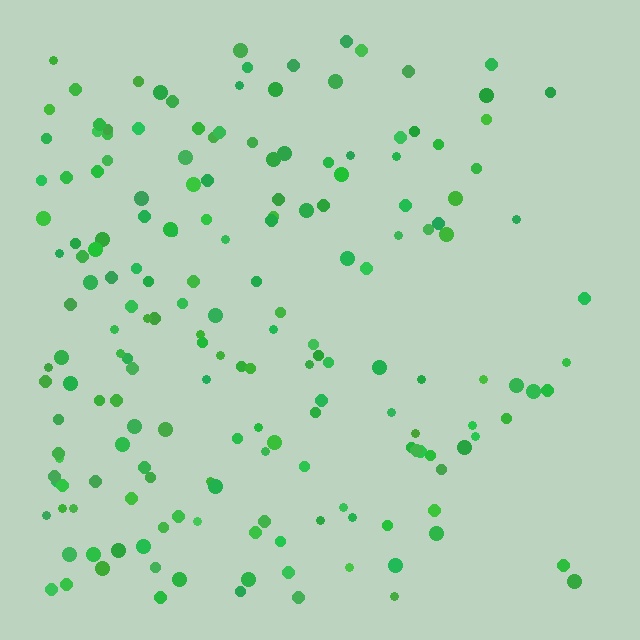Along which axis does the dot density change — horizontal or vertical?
Horizontal.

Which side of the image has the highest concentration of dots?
The left.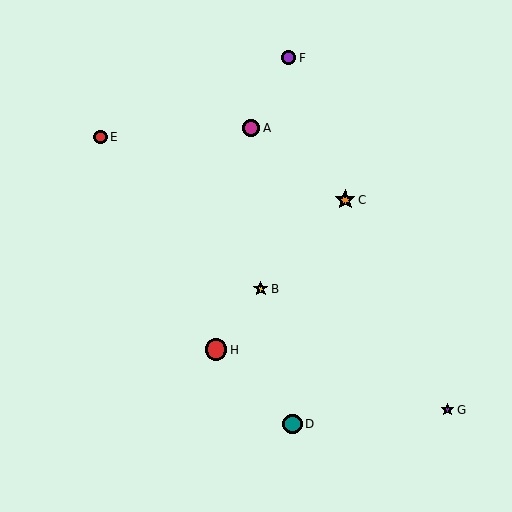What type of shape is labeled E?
Shape E is a red circle.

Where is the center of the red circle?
The center of the red circle is at (100, 137).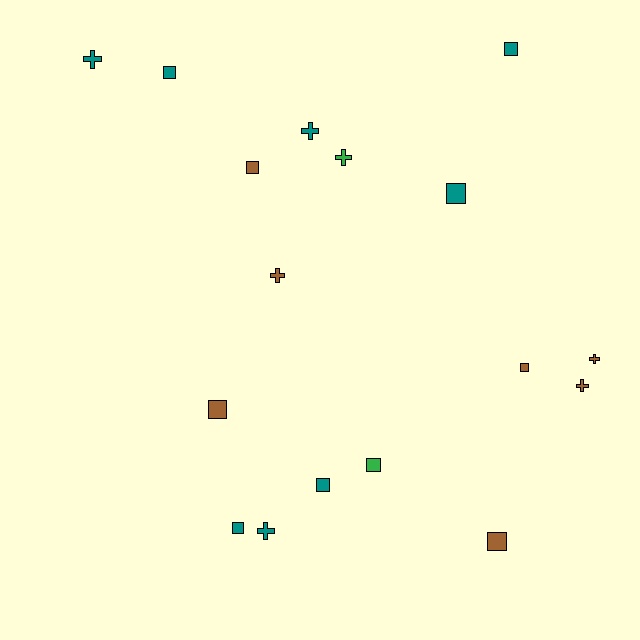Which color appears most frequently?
Teal, with 8 objects.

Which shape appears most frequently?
Square, with 10 objects.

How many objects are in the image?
There are 17 objects.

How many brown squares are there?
There are 4 brown squares.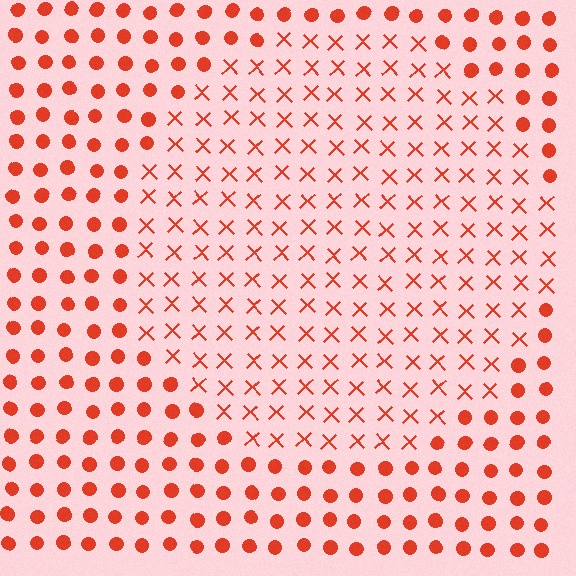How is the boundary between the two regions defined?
The boundary is defined by a change in element shape: X marks inside vs. circles outside. All elements share the same color and spacing.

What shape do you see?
I see a circle.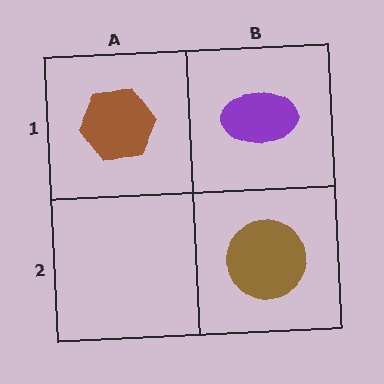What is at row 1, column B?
A purple ellipse.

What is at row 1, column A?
A brown hexagon.